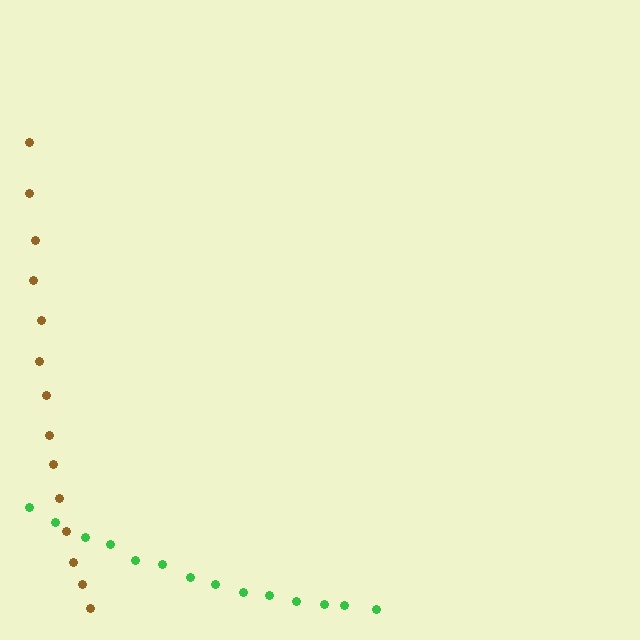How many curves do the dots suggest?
There are 2 distinct paths.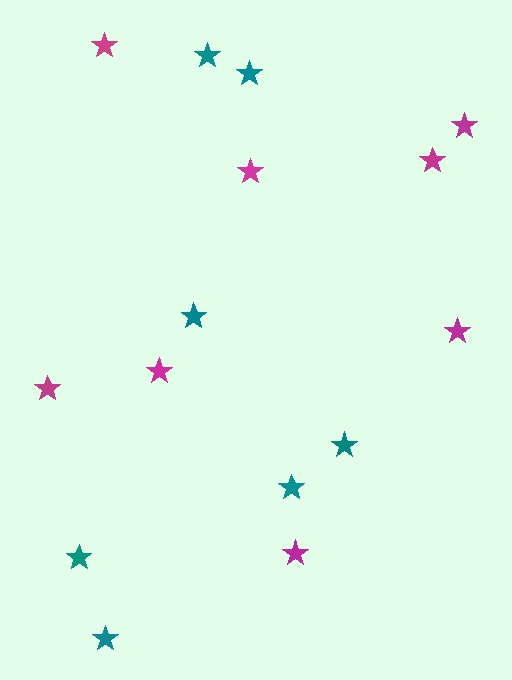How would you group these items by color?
There are 2 groups: one group of teal stars (7) and one group of magenta stars (8).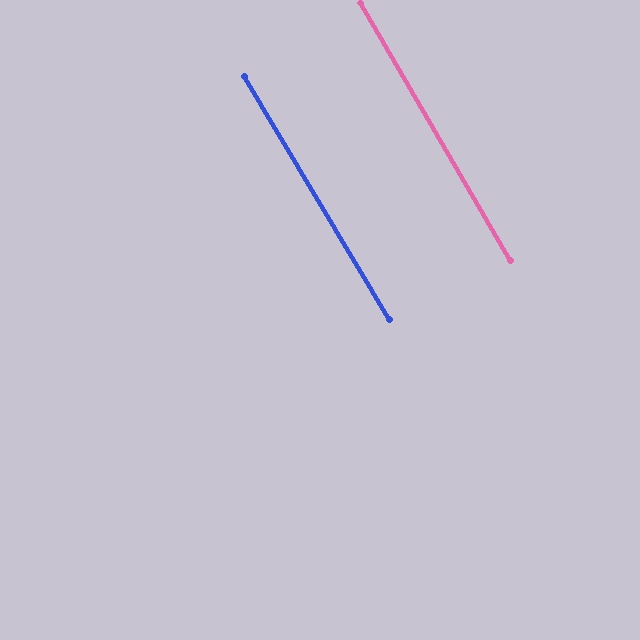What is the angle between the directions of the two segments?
Approximately 1 degree.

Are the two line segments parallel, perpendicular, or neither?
Parallel — their directions differ by only 0.6°.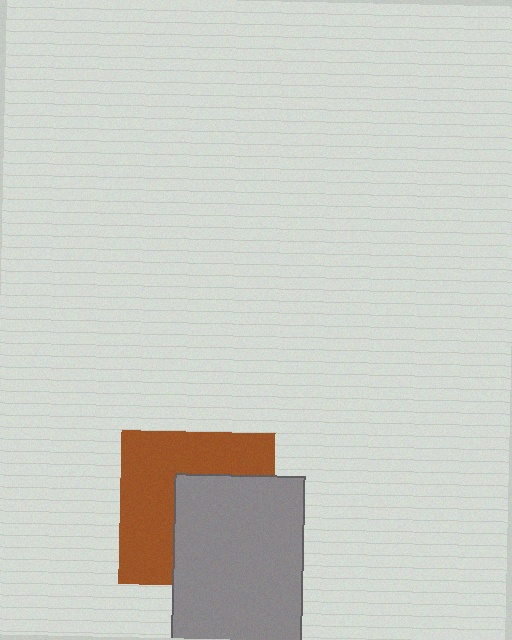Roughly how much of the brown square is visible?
About half of it is visible (roughly 53%).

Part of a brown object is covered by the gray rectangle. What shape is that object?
It is a square.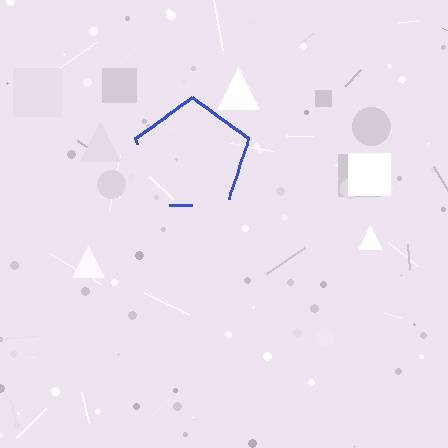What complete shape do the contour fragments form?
The contour fragments form a pentagon.